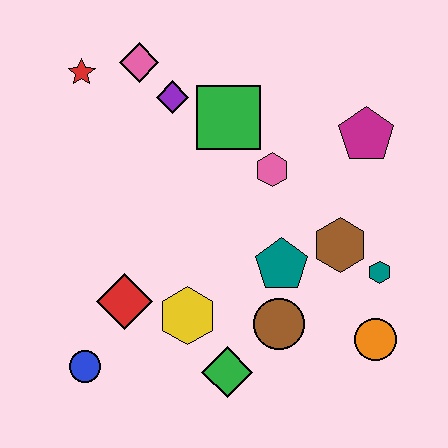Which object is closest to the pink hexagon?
The green square is closest to the pink hexagon.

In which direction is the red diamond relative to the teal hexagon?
The red diamond is to the left of the teal hexagon.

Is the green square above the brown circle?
Yes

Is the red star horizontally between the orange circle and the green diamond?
No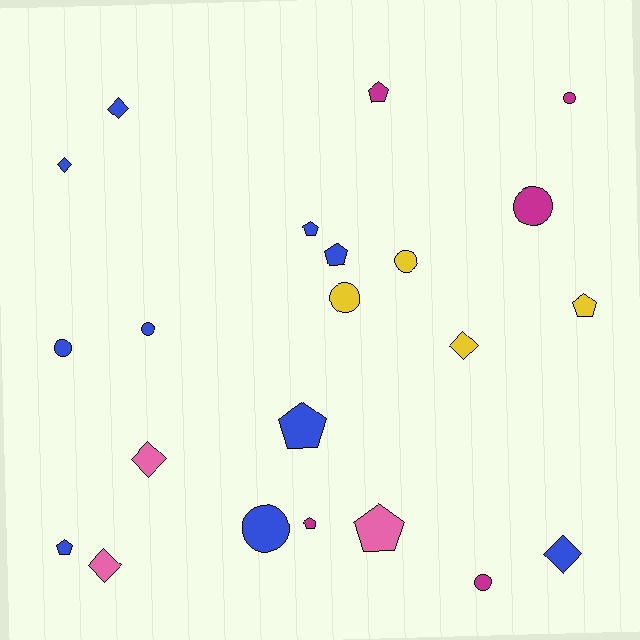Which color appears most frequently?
Blue, with 10 objects.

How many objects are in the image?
There are 22 objects.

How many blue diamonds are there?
There are 3 blue diamonds.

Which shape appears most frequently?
Pentagon, with 8 objects.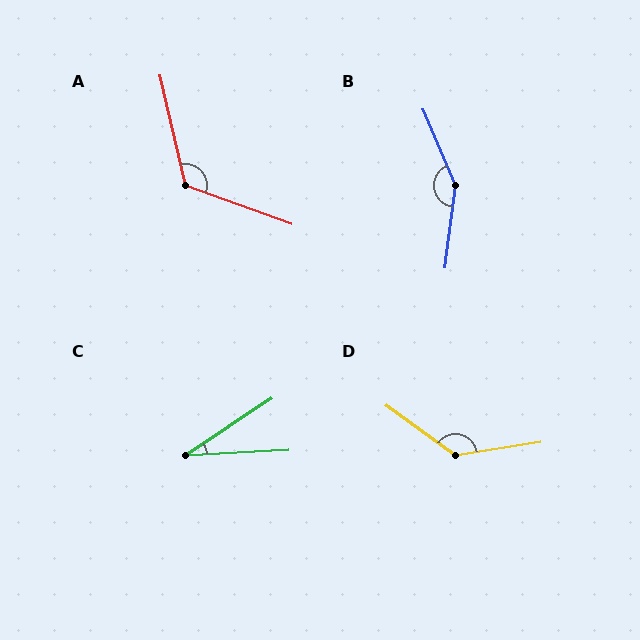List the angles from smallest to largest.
C (31°), A (123°), D (135°), B (150°).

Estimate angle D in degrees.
Approximately 135 degrees.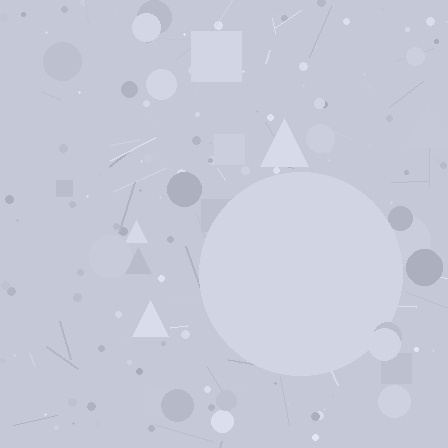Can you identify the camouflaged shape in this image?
The camouflaged shape is a circle.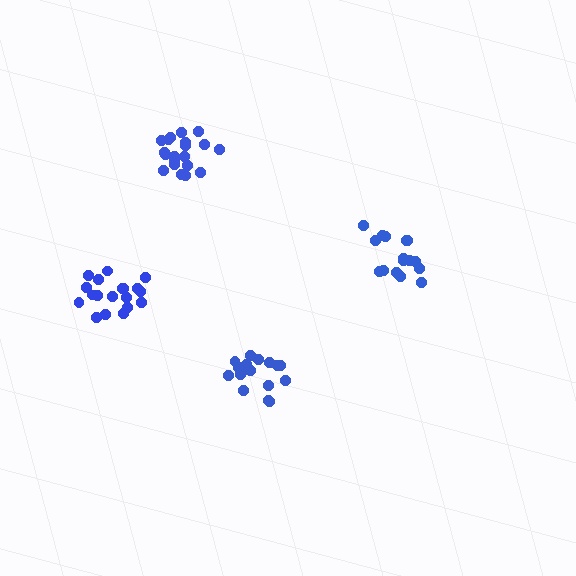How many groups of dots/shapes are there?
There are 4 groups.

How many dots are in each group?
Group 1: 17 dots, Group 2: 20 dots, Group 3: 17 dots, Group 4: 19 dots (73 total).